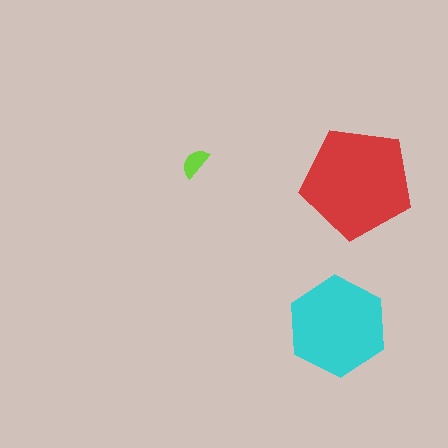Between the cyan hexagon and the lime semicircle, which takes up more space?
The cyan hexagon.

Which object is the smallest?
The lime semicircle.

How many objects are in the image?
There are 3 objects in the image.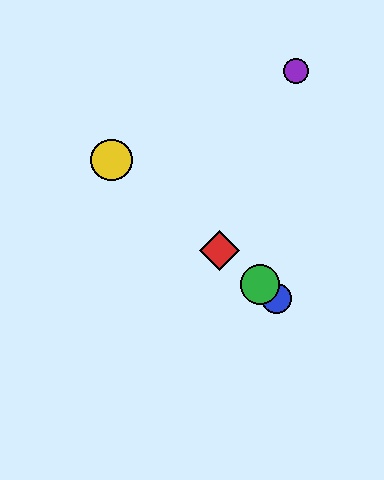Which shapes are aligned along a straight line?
The red diamond, the blue circle, the green circle, the yellow circle are aligned along a straight line.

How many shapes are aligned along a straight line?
4 shapes (the red diamond, the blue circle, the green circle, the yellow circle) are aligned along a straight line.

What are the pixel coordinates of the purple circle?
The purple circle is at (296, 71).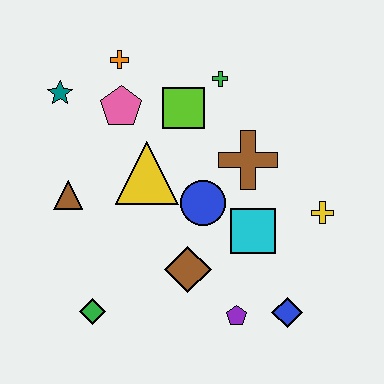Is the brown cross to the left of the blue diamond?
Yes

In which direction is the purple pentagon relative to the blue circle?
The purple pentagon is below the blue circle.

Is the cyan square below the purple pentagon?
No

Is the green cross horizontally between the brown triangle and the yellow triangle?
No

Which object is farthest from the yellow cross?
The teal star is farthest from the yellow cross.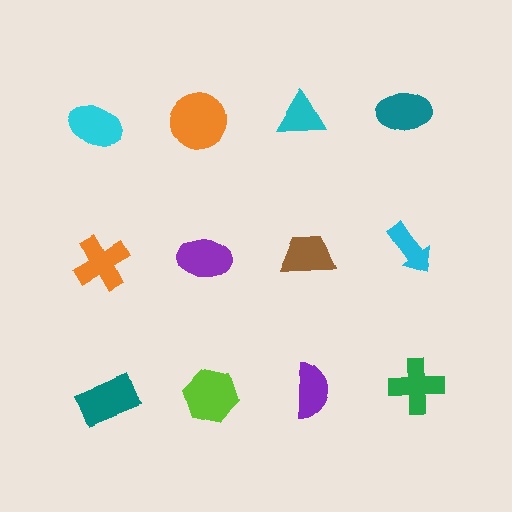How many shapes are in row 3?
4 shapes.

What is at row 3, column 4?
A green cross.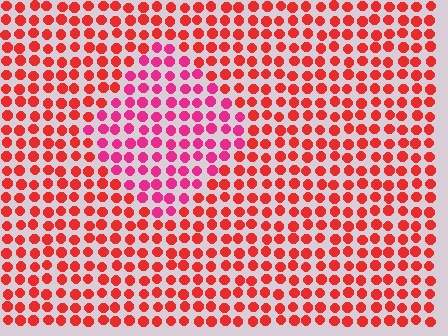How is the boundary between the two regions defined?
The boundary is defined purely by a slight shift in hue (about 31 degrees). Spacing, size, and orientation are identical on both sides.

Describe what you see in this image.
The image is filled with small red elements in a uniform arrangement. A diamond-shaped region is visible where the elements are tinted to a slightly different hue, forming a subtle color boundary.